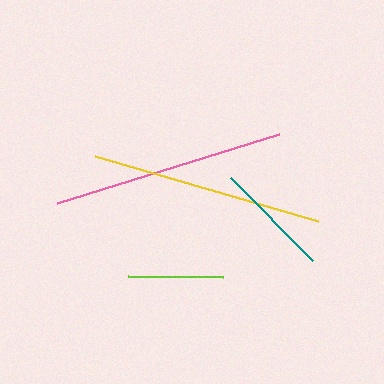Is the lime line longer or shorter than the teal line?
The teal line is longer than the lime line.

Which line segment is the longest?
The yellow line is the longest at approximately 233 pixels.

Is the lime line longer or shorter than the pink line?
The pink line is longer than the lime line.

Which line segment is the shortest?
The lime line is the shortest at approximately 95 pixels.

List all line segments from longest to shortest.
From longest to shortest: yellow, pink, teal, lime.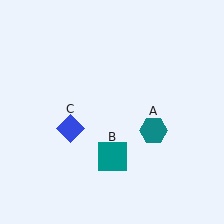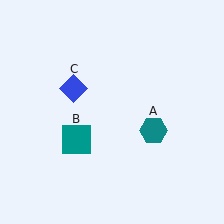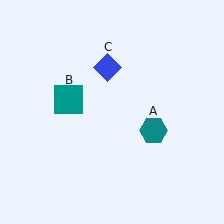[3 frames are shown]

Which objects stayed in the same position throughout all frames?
Teal hexagon (object A) remained stationary.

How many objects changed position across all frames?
2 objects changed position: teal square (object B), blue diamond (object C).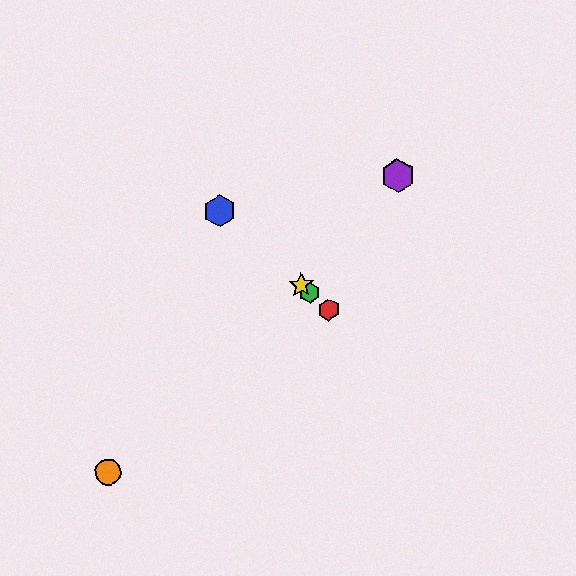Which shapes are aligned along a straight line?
The red hexagon, the blue hexagon, the green hexagon, the yellow star are aligned along a straight line.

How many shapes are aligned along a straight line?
4 shapes (the red hexagon, the blue hexagon, the green hexagon, the yellow star) are aligned along a straight line.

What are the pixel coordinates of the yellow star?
The yellow star is at (301, 285).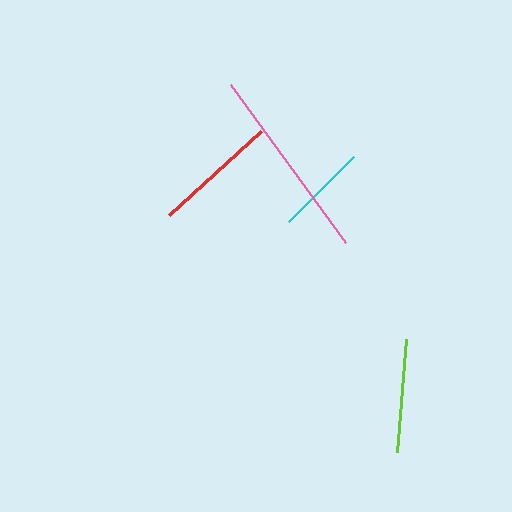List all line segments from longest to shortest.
From longest to shortest: pink, red, lime, cyan.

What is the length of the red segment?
The red segment is approximately 125 pixels long.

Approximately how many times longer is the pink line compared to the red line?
The pink line is approximately 1.6 times the length of the red line.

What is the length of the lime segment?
The lime segment is approximately 113 pixels long.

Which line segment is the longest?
The pink line is the longest at approximately 195 pixels.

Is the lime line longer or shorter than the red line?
The red line is longer than the lime line.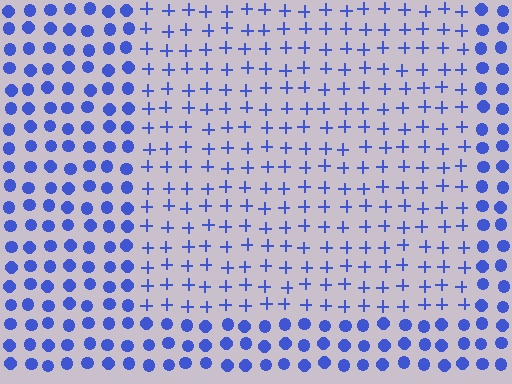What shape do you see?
I see a rectangle.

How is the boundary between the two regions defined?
The boundary is defined by a change in element shape: plus signs inside vs. circles outside. All elements share the same color and spacing.